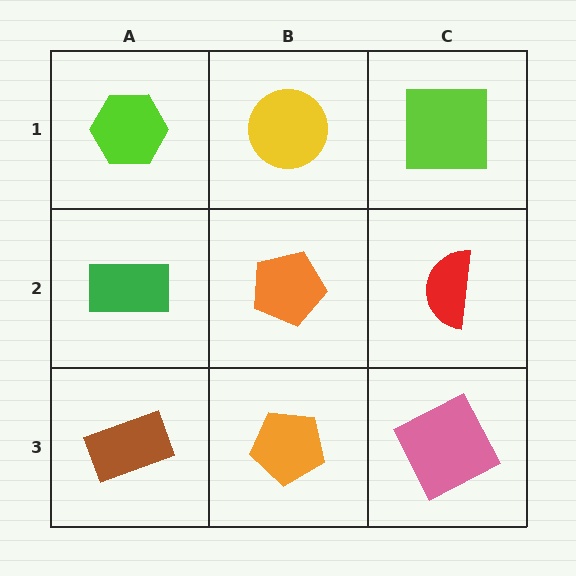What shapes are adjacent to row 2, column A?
A lime hexagon (row 1, column A), a brown rectangle (row 3, column A), an orange pentagon (row 2, column B).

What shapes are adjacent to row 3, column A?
A green rectangle (row 2, column A), an orange pentagon (row 3, column B).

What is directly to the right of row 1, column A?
A yellow circle.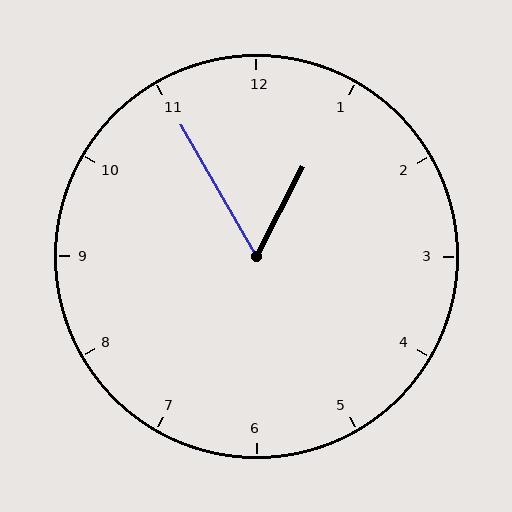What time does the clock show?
12:55.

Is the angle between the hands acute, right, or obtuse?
It is acute.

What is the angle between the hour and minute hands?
Approximately 58 degrees.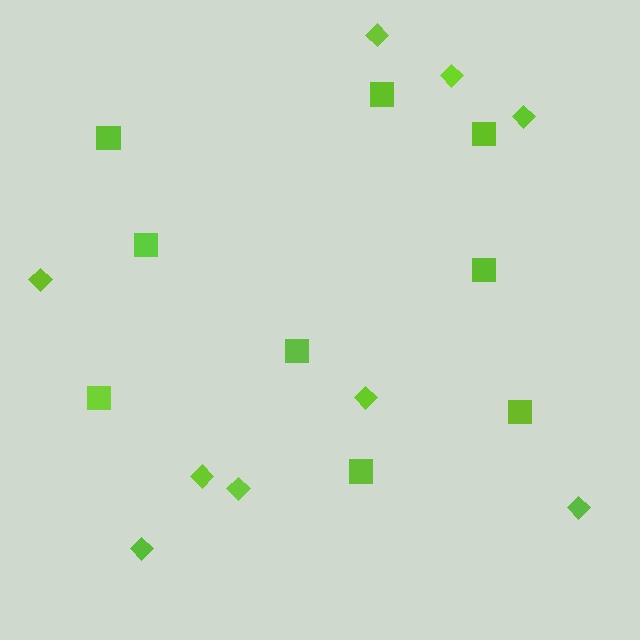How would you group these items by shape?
There are 2 groups: one group of diamonds (9) and one group of squares (9).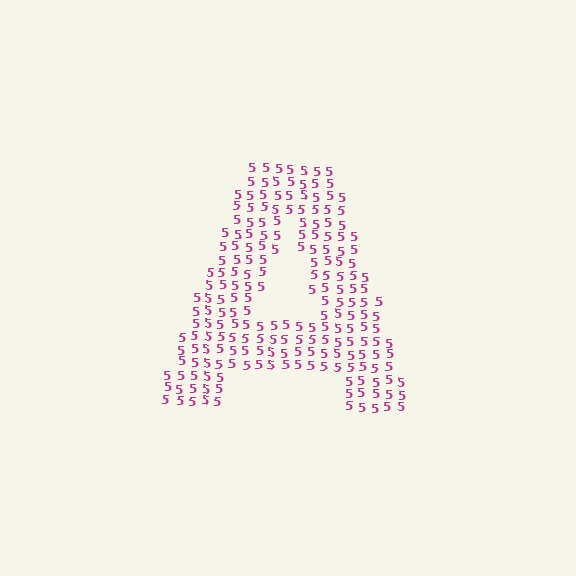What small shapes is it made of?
It is made of small digit 5's.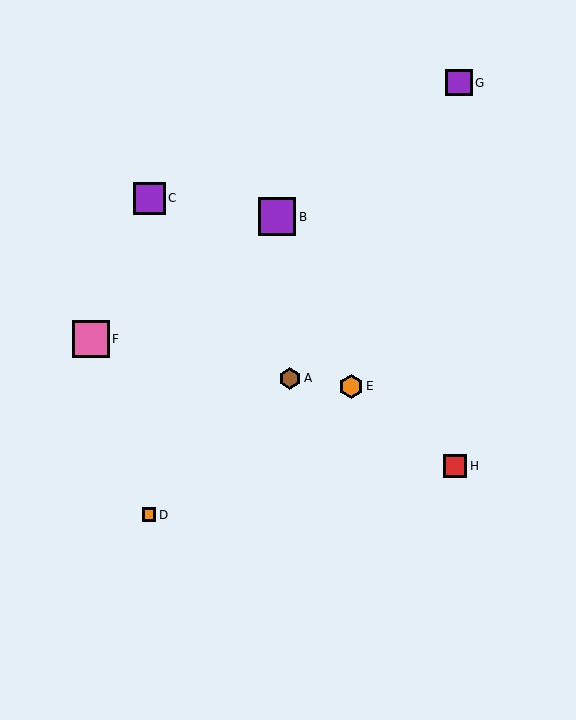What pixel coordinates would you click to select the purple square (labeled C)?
Click at (149, 198) to select the purple square C.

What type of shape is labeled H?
Shape H is a red square.